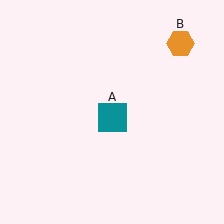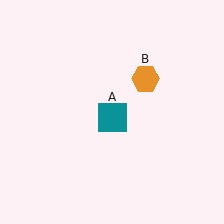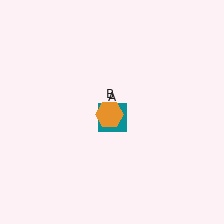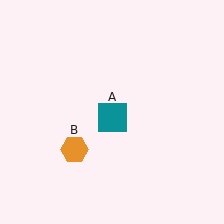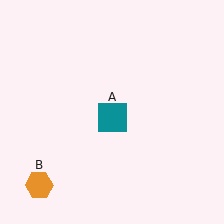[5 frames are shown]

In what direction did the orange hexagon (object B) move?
The orange hexagon (object B) moved down and to the left.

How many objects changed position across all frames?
1 object changed position: orange hexagon (object B).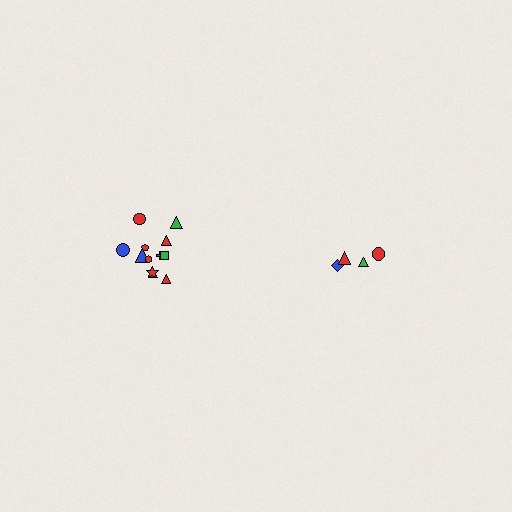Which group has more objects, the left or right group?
The left group.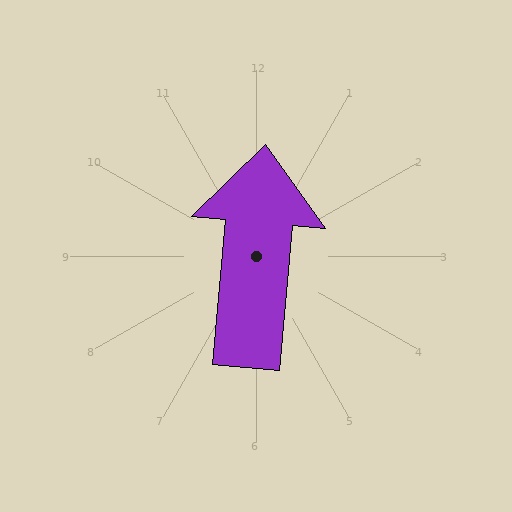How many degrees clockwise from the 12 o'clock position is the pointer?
Approximately 5 degrees.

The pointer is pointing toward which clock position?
Roughly 12 o'clock.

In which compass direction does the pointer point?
North.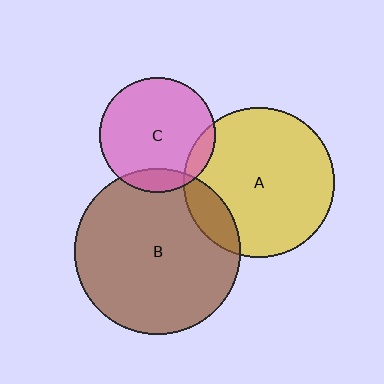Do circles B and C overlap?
Yes.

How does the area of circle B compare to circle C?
Approximately 2.1 times.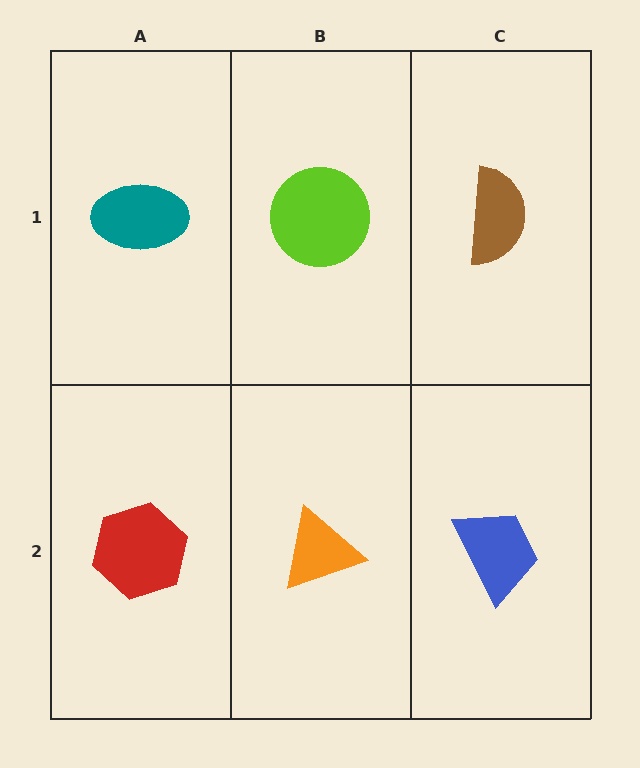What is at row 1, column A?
A teal ellipse.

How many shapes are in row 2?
3 shapes.